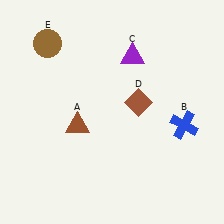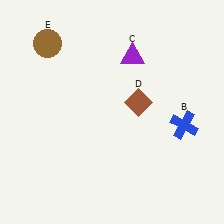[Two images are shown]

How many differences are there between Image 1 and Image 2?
There is 1 difference between the two images.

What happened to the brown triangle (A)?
The brown triangle (A) was removed in Image 2. It was in the bottom-left area of Image 1.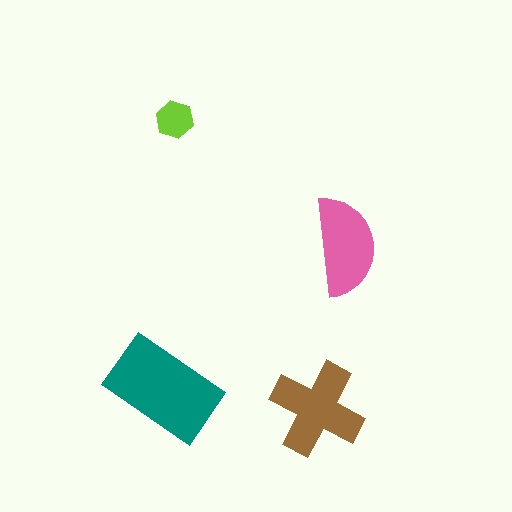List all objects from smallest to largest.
The lime hexagon, the pink semicircle, the brown cross, the teal rectangle.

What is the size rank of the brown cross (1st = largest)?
2nd.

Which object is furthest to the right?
The pink semicircle is rightmost.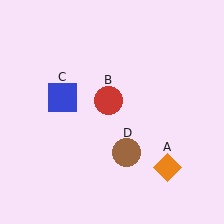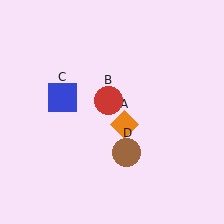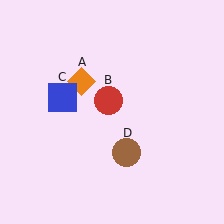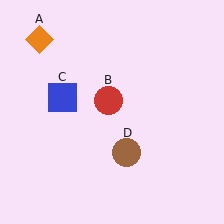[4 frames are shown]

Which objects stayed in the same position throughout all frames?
Red circle (object B) and blue square (object C) and brown circle (object D) remained stationary.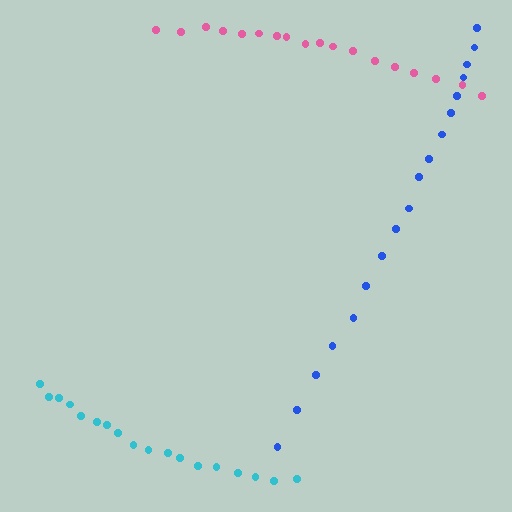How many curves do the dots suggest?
There are 3 distinct paths.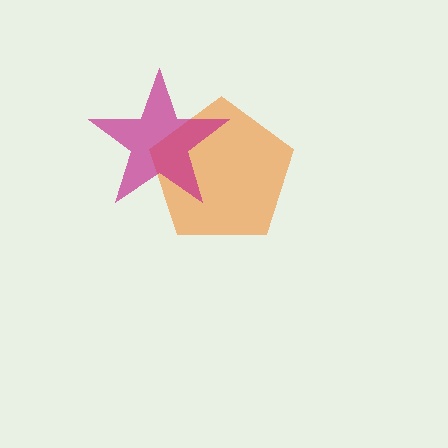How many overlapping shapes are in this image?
There are 2 overlapping shapes in the image.